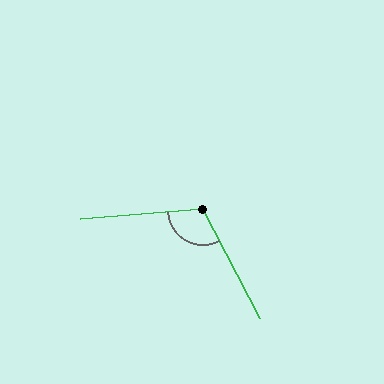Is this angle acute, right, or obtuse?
It is obtuse.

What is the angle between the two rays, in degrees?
Approximately 113 degrees.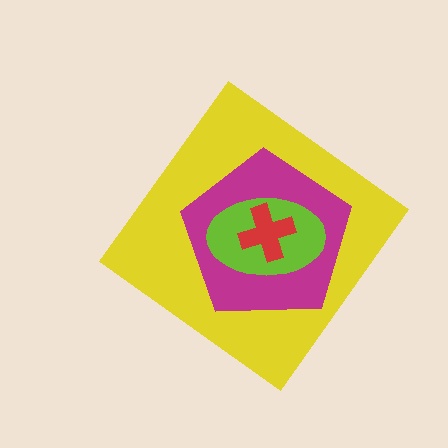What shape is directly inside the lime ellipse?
The red cross.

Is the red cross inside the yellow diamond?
Yes.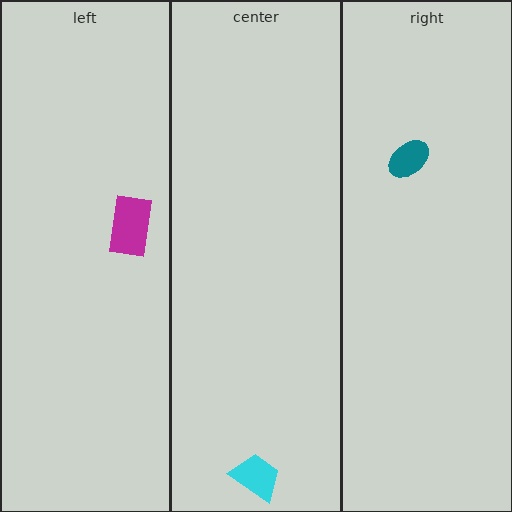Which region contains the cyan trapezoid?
The center region.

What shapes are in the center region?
The cyan trapezoid.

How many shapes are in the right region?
1.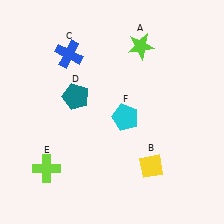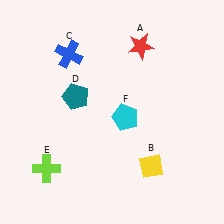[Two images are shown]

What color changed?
The star (A) changed from lime in Image 1 to red in Image 2.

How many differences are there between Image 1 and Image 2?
There is 1 difference between the two images.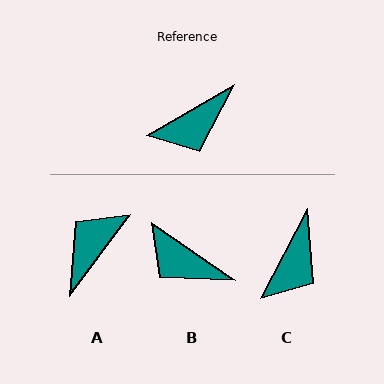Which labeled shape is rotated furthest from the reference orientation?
A, about 157 degrees away.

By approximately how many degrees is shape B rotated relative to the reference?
Approximately 65 degrees clockwise.